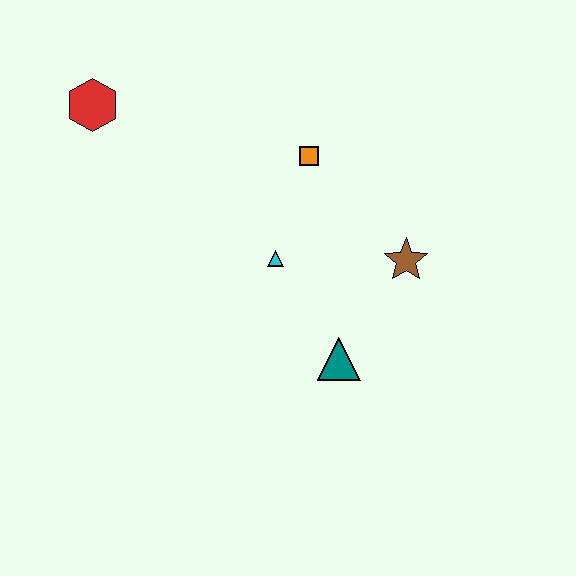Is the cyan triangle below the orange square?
Yes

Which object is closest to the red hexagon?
The orange square is closest to the red hexagon.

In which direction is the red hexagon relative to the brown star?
The red hexagon is to the left of the brown star.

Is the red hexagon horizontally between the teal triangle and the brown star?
No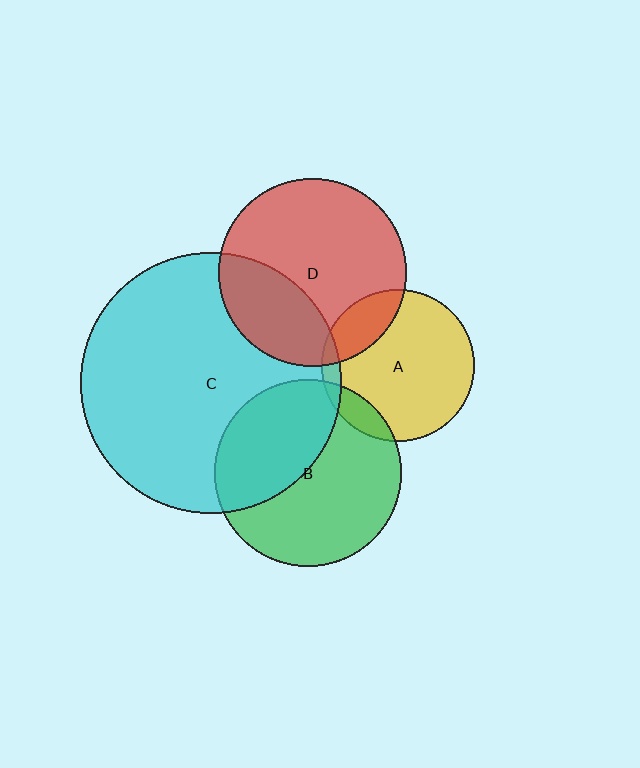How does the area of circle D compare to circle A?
Approximately 1.5 times.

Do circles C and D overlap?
Yes.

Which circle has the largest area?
Circle C (cyan).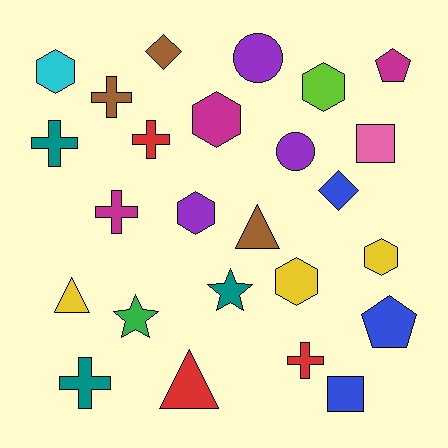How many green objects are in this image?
There is 1 green object.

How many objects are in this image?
There are 25 objects.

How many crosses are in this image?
There are 6 crosses.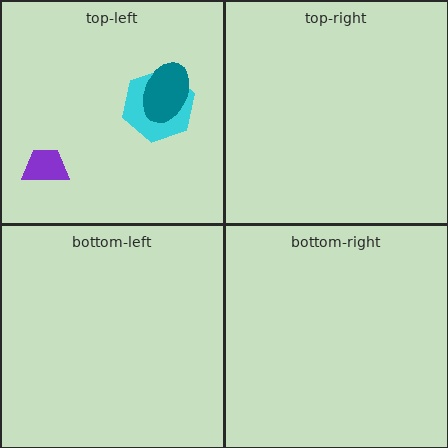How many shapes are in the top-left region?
3.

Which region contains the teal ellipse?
The top-left region.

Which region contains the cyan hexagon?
The top-left region.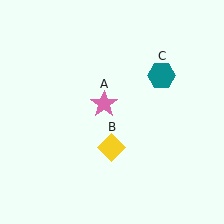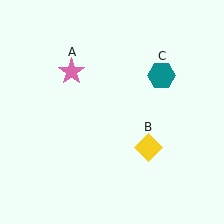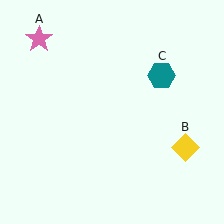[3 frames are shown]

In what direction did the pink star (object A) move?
The pink star (object A) moved up and to the left.